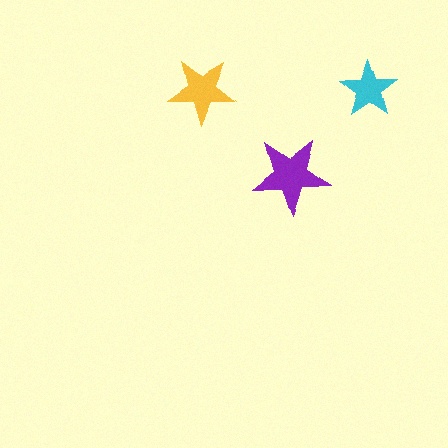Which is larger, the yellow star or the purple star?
The purple one.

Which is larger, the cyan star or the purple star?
The purple one.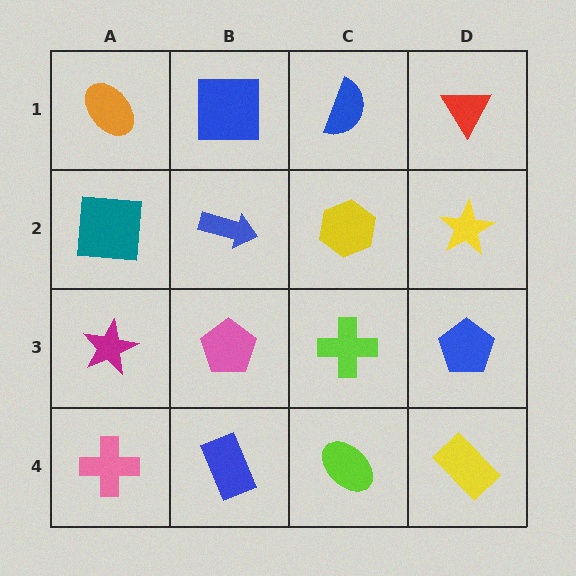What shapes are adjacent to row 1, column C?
A yellow hexagon (row 2, column C), a blue square (row 1, column B), a red triangle (row 1, column D).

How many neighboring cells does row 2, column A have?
3.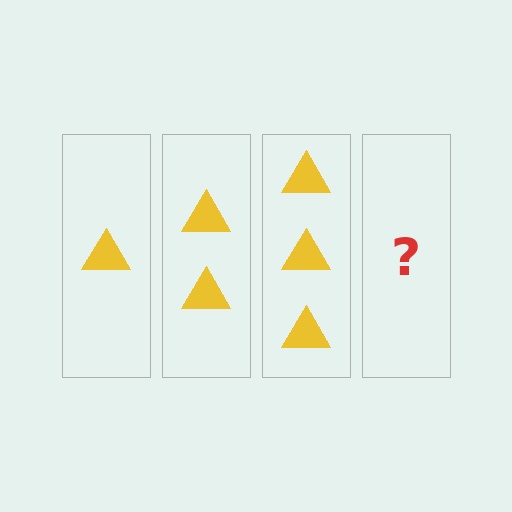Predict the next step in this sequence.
The next step is 4 triangles.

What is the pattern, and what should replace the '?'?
The pattern is that each step adds one more triangle. The '?' should be 4 triangles.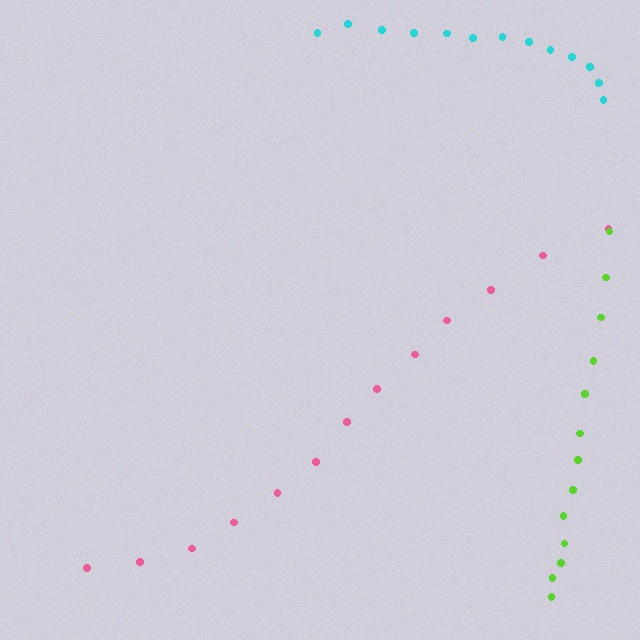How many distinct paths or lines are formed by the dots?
There are 3 distinct paths.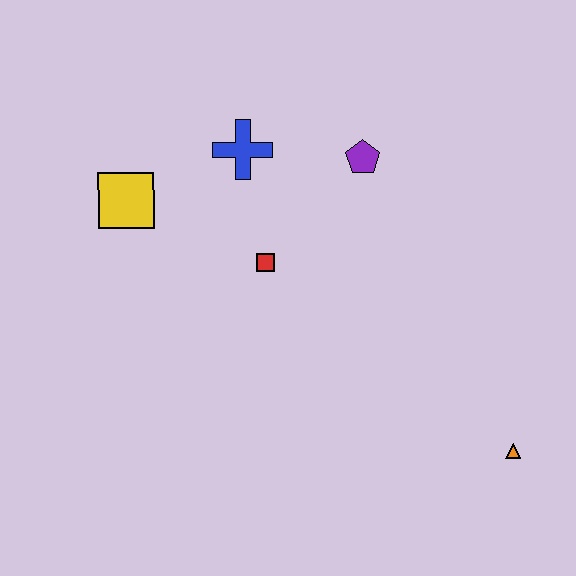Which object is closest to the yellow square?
The blue cross is closest to the yellow square.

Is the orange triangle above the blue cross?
No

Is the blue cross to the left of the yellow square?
No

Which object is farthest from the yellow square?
The orange triangle is farthest from the yellow square.